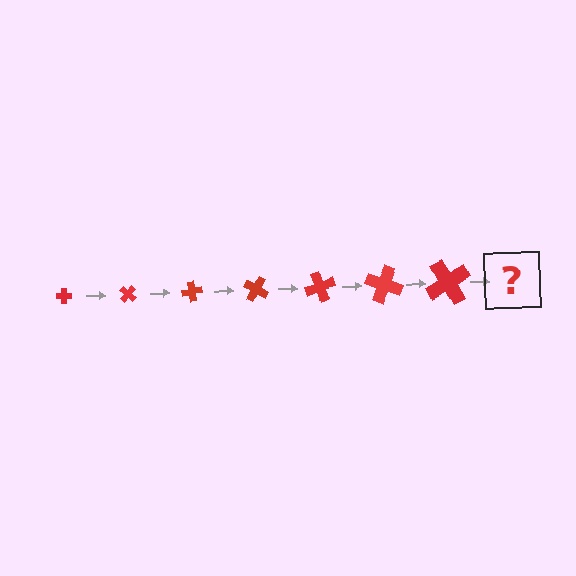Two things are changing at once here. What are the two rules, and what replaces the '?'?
The two rules are that the cross grows larger each step and it rotates 40 degrees each step. The '?' should be a cross, larger than the previous one and rotated 280 degrees from the start.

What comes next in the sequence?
The next element should be a cross, larger than the previous one and rotated 280 degrees from the start.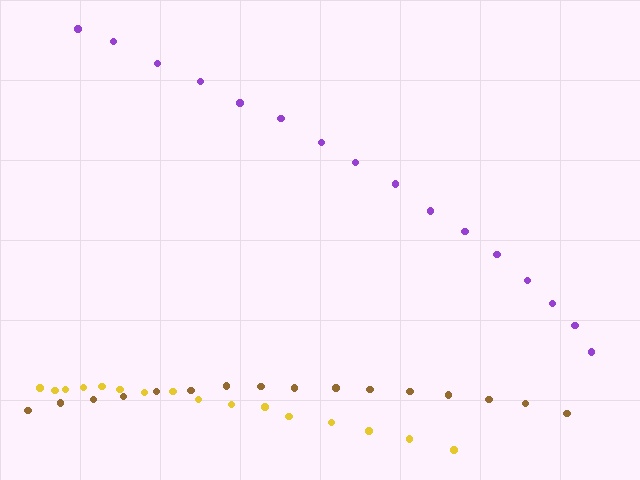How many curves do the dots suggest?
There are 3 distinct paths.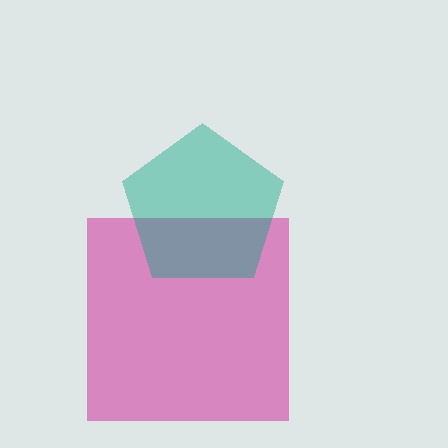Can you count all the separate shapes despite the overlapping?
Yes, there are 2 separate shapes.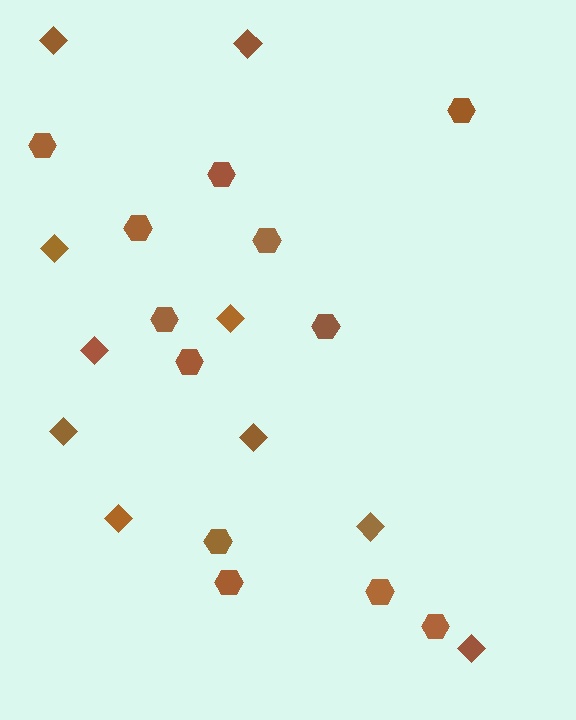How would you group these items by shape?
There are 2 groups: one group of diamonds (10) and one group of hexagons (12).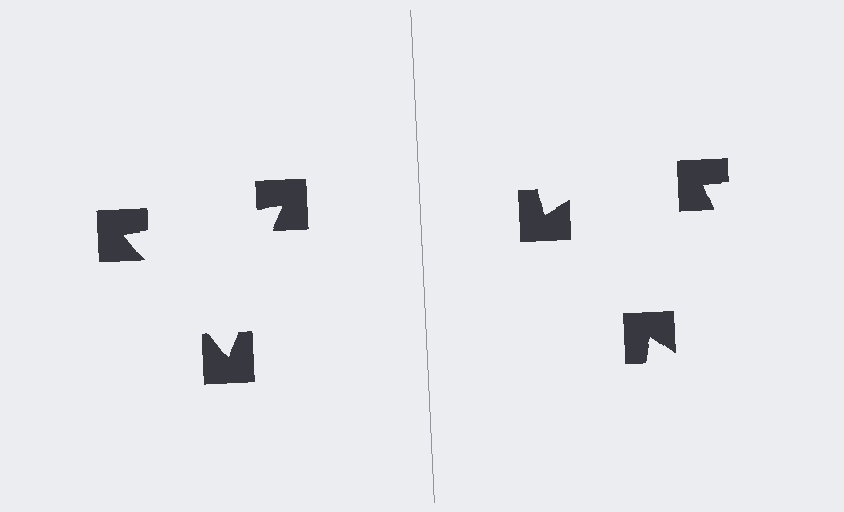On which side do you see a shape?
An illusory triangle appears on the left side. On the right side the wedge cuts are rotated, so no coherent shape forms.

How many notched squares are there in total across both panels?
6 — 3 on each side.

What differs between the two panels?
The notched squares are positioned identically on both sides; only the wedge orientations differ. On the left they align to a triangle; on the right they are misaligned.